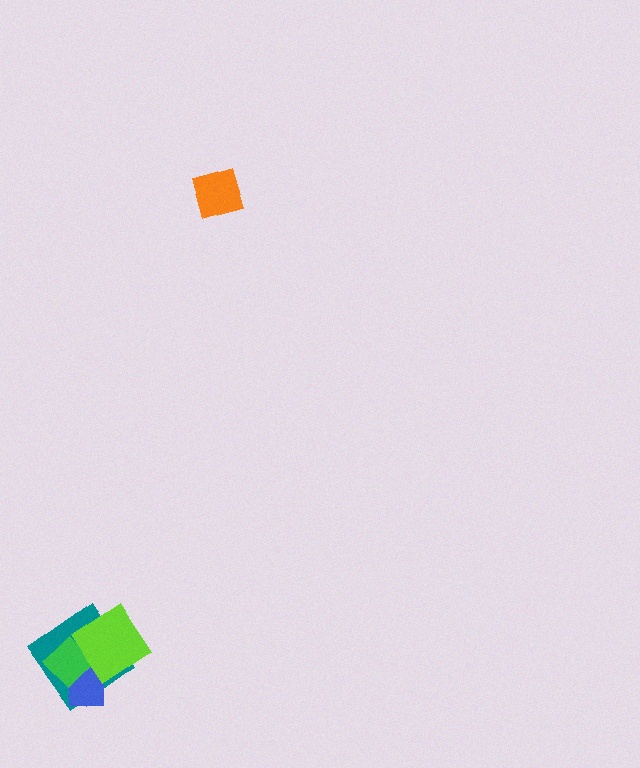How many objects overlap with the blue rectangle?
3 objects overlap with the blue rectangle.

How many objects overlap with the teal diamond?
3 objects overlap with the teal diamond.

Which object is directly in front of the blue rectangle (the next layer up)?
The green diamond is directly in front of the blue rectangle.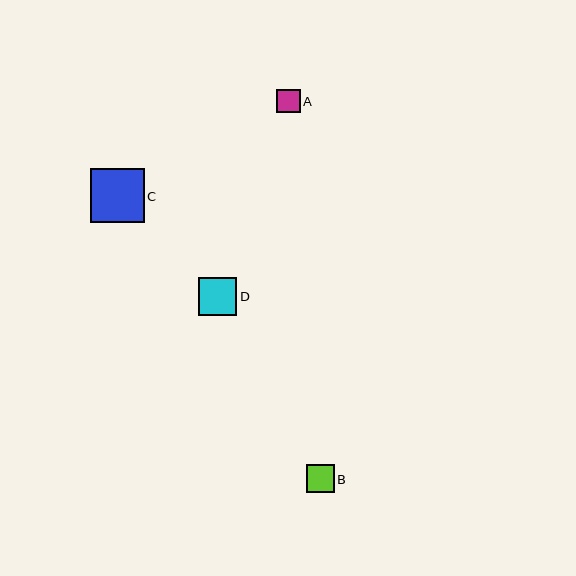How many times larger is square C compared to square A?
Square C is approximately 2.3 times the size of square A.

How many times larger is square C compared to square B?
Square C is approximately 1.9 times the size of square B.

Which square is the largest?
Square C is the largest with a size of approximately 54 pixels.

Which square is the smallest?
Square A is the smallest with a size of approximately 23 pixels.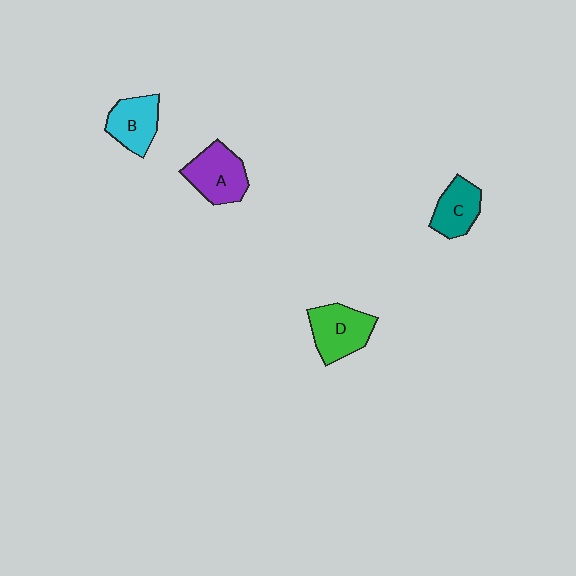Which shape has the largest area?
Shape D (green).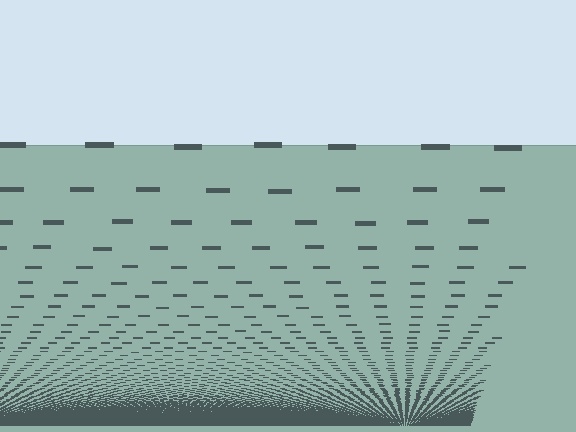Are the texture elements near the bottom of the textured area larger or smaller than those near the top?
Smaller. The gradient is inverted — elements near the bottom are smaller and denser.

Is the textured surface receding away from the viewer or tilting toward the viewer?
The surface appears to tilt toward the viewer. Texture elements get larger and sparser toward the top.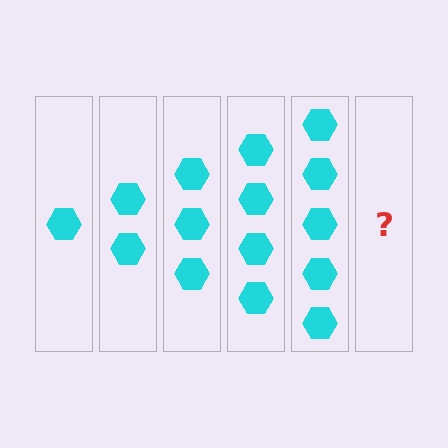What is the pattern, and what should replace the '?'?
The pattern is that each step adds one more hexagon. The '?' should be 6 hexagons.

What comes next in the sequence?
The next element should be 6 hexagons.